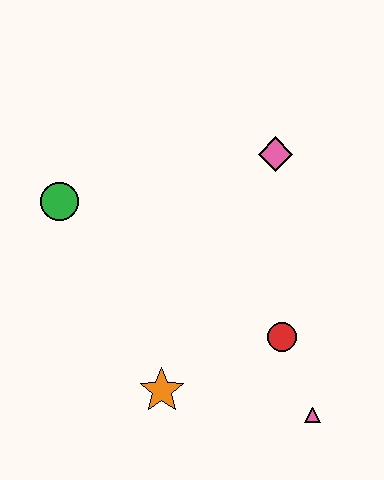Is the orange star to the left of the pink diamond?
Yes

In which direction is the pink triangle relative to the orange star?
The pink triangle is to the right of the orange star.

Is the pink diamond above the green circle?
Yes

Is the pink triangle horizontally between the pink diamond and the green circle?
No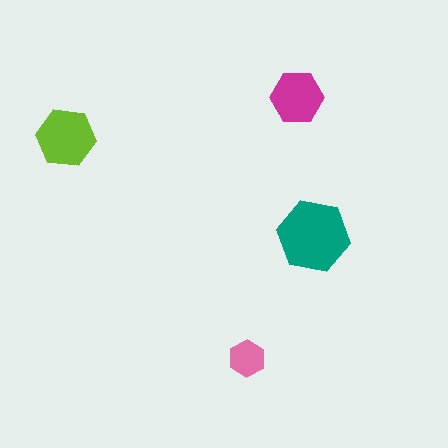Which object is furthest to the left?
The lime hexagon is leftmost.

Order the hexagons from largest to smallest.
the teal one, the lime one, the magenta one, the pink one.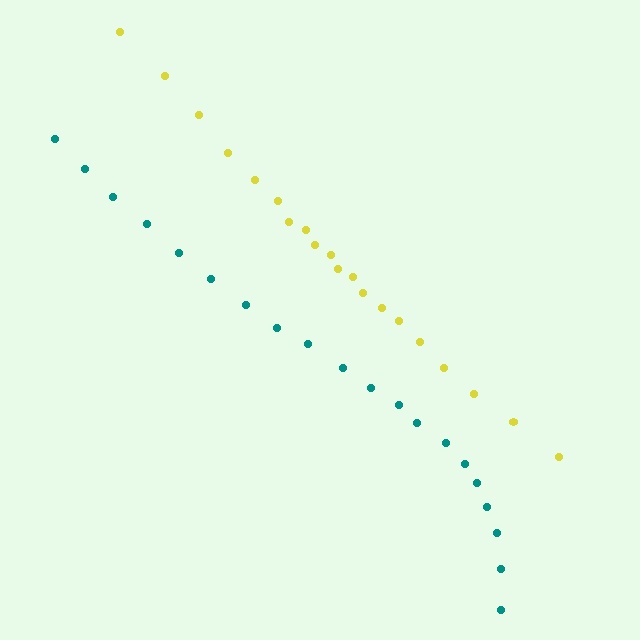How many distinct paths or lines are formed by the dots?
There are 2 distinct paths.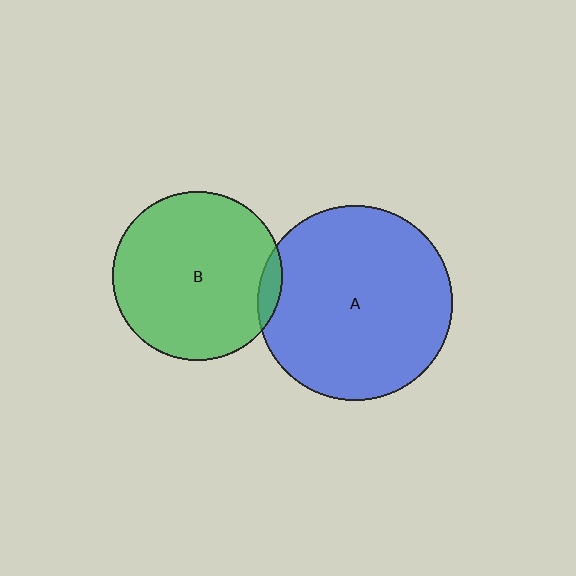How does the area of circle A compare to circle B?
Approximately 1.3 times.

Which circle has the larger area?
Circle A (blue).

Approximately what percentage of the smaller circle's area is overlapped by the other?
Approximately 5%.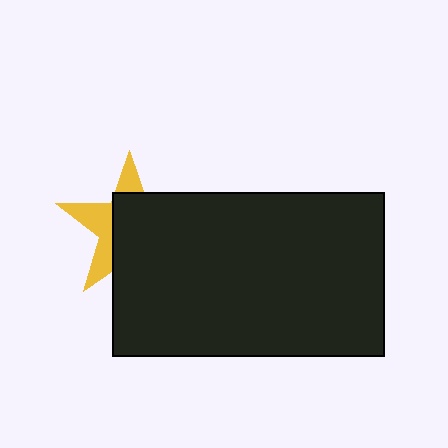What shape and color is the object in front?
The object in front is a black rectangle.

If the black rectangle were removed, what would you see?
You would see the complete yellow star.